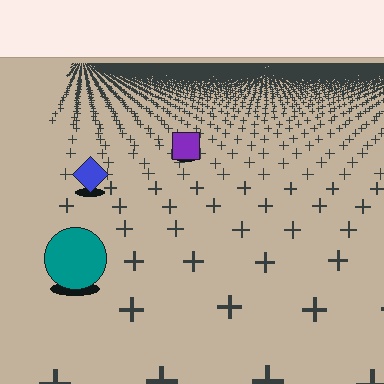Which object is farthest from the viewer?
The purple square is farthest from the viewer. It appears smaller and the ground texture around it is denser.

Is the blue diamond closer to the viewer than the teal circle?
No. The teal circle is closer — you can tell from the texture gradient: the ground texture is coarser near it.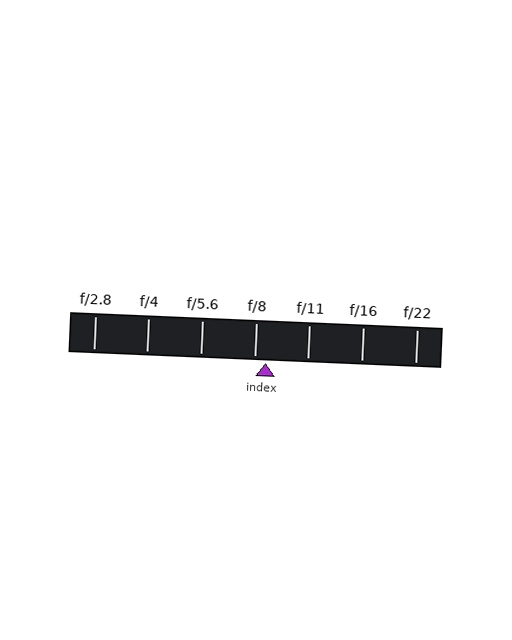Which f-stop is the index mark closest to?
The index mark is closest to f/8.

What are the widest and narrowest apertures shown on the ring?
The widest aperture shown is f/2.8 and the narrowest is f/22.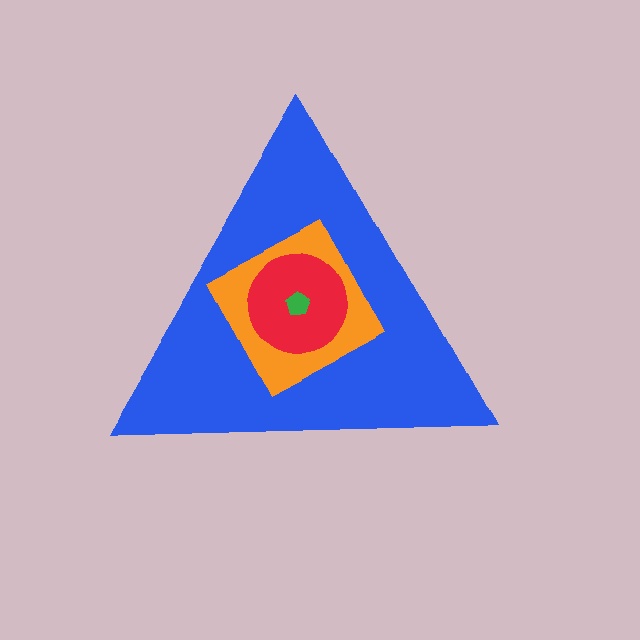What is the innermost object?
The green pentagon.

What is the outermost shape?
The blue triangle.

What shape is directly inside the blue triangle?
The orange square.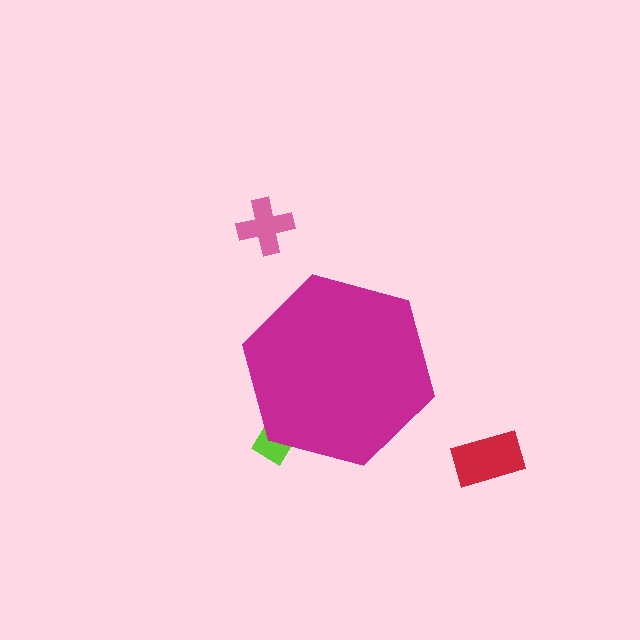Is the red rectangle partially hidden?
No, the red rectangle is fully visible.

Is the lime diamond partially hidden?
Yes, the lime diamond is partially hidden behind the magenta hexagon.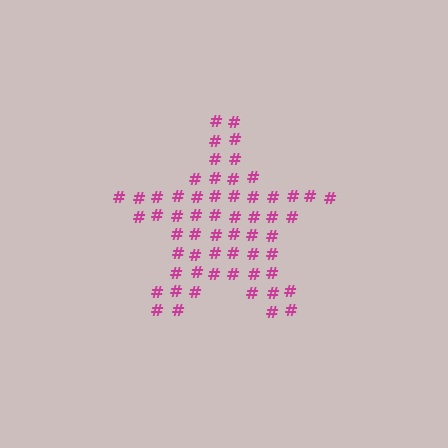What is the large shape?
The large shape is a star.